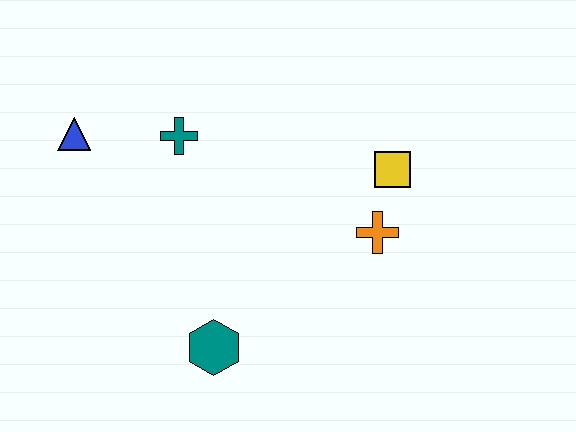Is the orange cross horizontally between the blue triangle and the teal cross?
No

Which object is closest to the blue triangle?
The teal cross is closest to the blue triangle.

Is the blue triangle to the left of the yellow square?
Yes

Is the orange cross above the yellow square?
No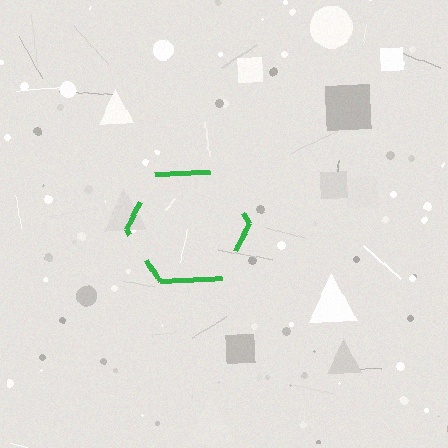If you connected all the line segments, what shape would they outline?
They would outline a hexagon.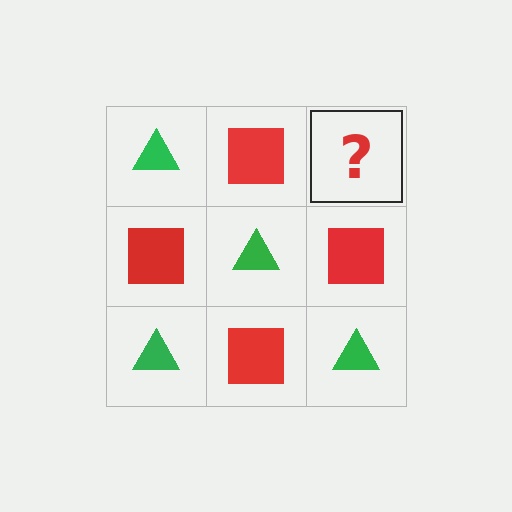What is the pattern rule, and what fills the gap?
The rule is that it alternates green triangle and red square in a checkerboard pattern. The gap should be filled with a green triangle.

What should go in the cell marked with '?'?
The missing cell should contain a green triangle.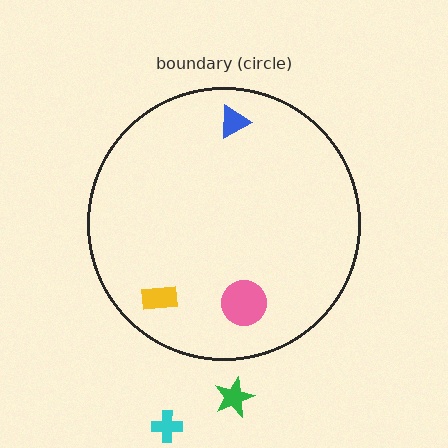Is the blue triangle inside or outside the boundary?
Inside.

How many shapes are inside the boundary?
3 inside, 2 outside.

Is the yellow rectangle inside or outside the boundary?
Inside.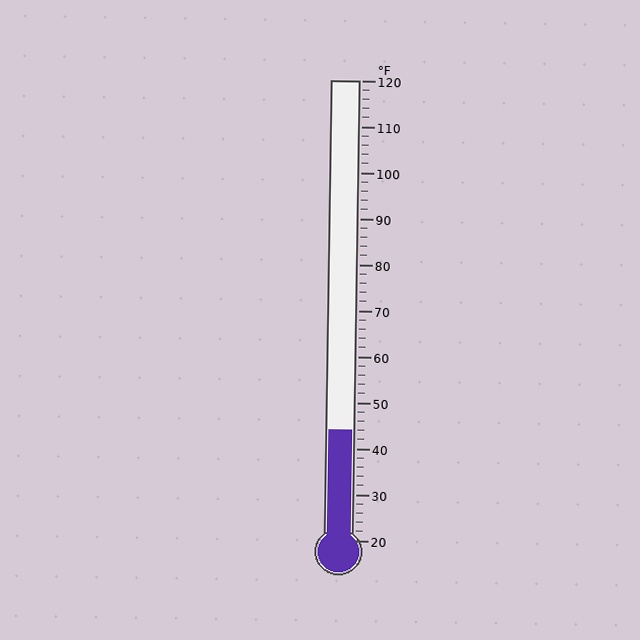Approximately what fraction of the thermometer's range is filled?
The thermometer is filled to approximately 25% of its range.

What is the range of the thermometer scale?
The thermometer scale ranges from 20°F to 120°F.